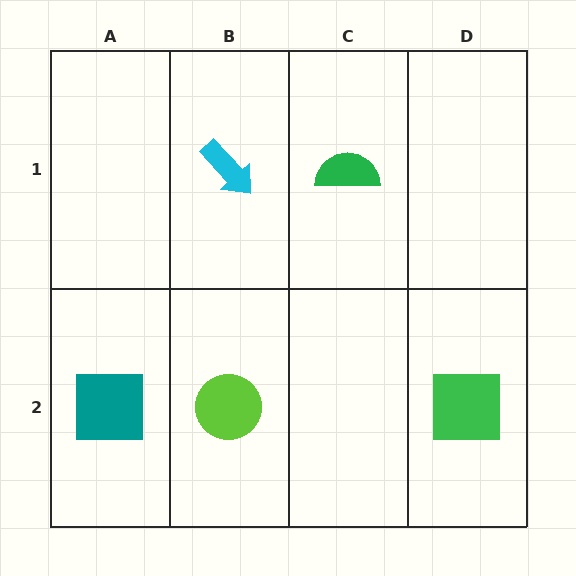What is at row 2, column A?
A teal square.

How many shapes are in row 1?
2 shapes.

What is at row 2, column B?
A lime circle.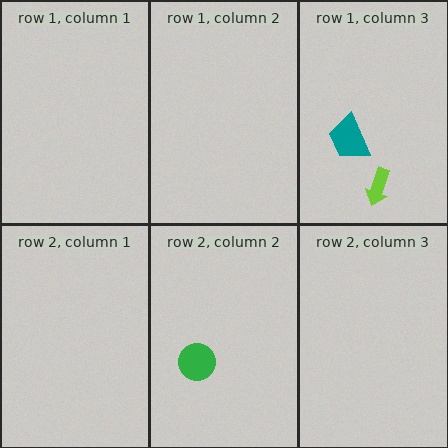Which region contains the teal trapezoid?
The row 1, column 3 region.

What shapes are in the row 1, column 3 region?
The teal trapezoid, the lime arrow.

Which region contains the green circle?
The row 2, column 2 region.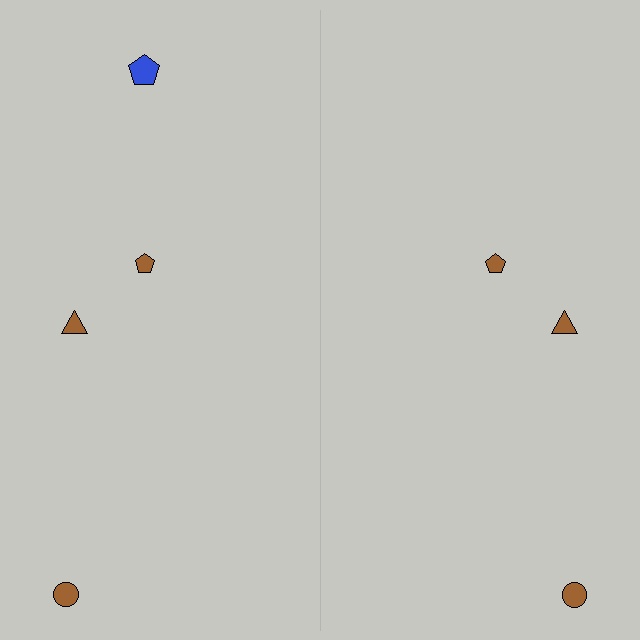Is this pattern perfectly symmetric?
No, the pattern is not perfectly symmetric. A blue pentagon is missing from the right side.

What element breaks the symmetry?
A blue pentagon is missing from the right side.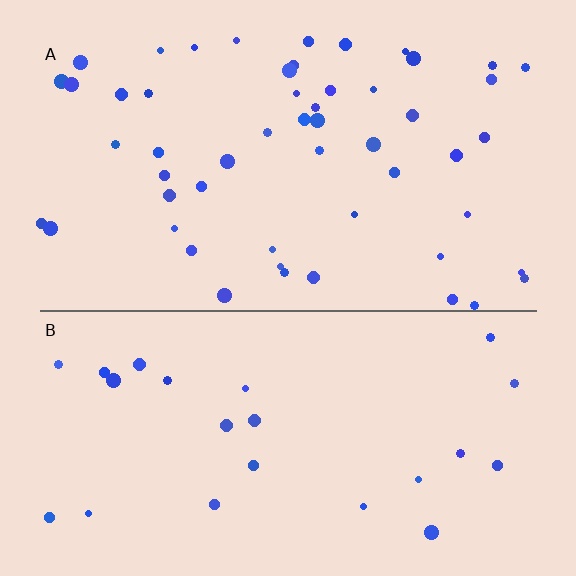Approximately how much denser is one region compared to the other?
Approximately 2.3× — region A over region B.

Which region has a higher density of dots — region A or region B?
A (the top).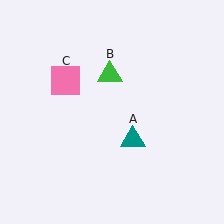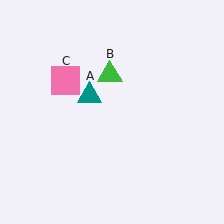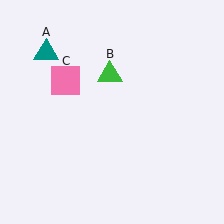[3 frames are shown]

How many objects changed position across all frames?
1 object changed position: teal triangle (object A).